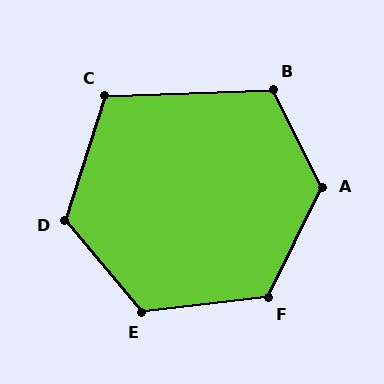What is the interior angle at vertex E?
Approximately 123 degrees (obtuse).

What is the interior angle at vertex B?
Approximately 115 degrees (obtuse).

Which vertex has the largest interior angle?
A, at approximately 127 degrees.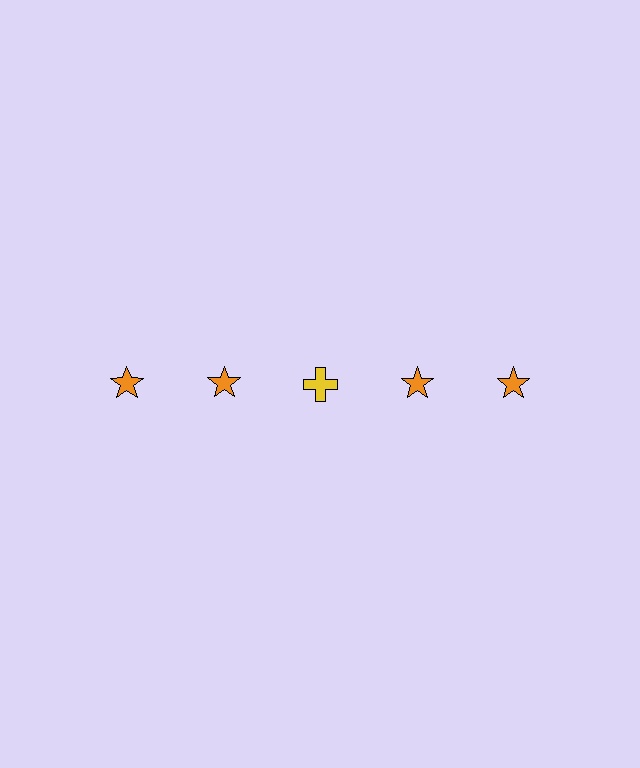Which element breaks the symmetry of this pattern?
The yellow cross in the top row, center column breaks the symmetry. All other shapes are orange stars.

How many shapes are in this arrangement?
There are 5 shapes arranged in a grid pattern.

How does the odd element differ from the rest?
It differs in both color (yellow instead of orange) and shape (cross instead of star).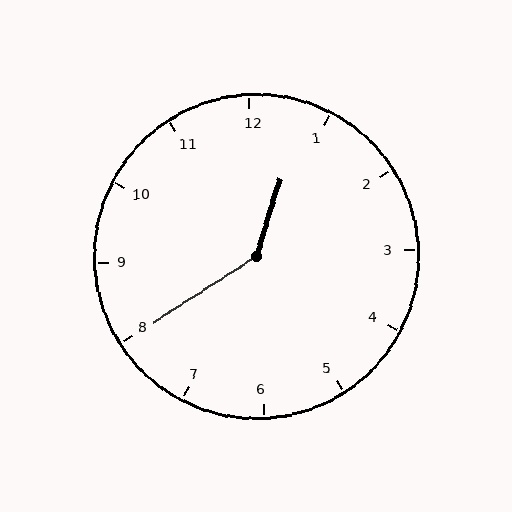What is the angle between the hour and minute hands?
Approximately 140 degrees.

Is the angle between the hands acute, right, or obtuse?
It is obtuse.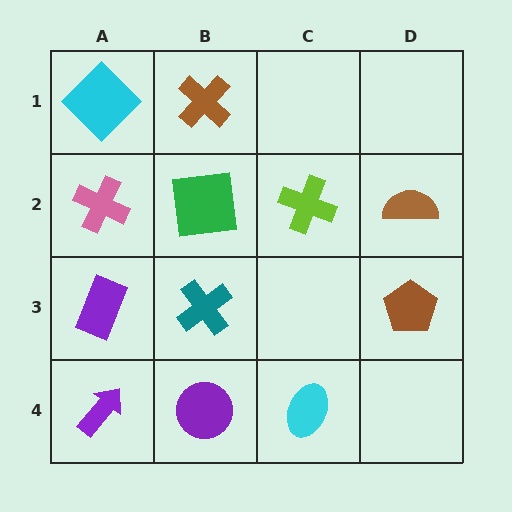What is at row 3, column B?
A teal cross.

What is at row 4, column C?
A cyan ellipse.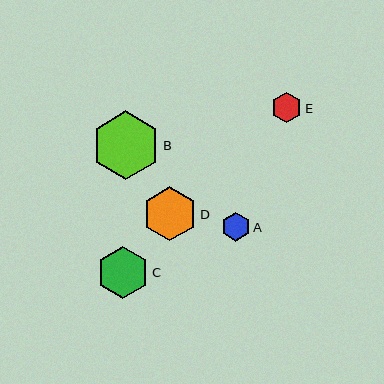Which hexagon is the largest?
Hexagon B is the largest with a size of approximately 69 pixels.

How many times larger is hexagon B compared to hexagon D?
Hexagon B is approximately 1.3 times the size of hexagon D.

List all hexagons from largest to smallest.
From largest to smallest: B, D, C, E, A.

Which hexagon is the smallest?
Hexagon A is the smallest with a size of approximately 29 pixels.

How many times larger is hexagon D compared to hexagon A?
Hexagon D is approximately 1.9 times the size of hexagon A.